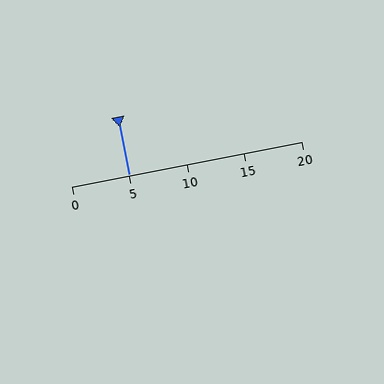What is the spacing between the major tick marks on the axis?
The major ticks are spaced 5 apart.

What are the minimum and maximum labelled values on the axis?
The axis runs from 0 to 20.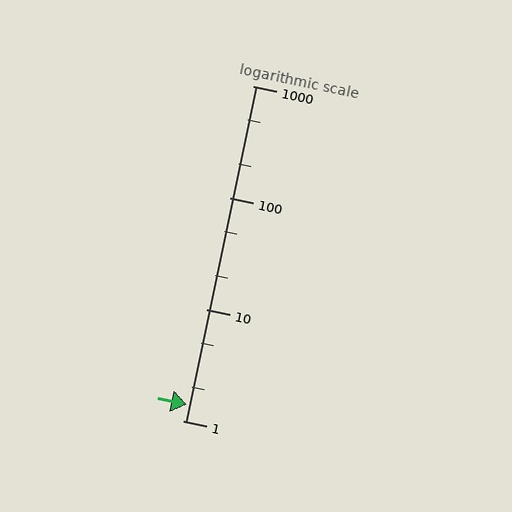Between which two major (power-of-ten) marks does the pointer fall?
The pointer is between 1 and 10.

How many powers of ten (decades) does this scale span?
The scale spans 3 decades, from 1 to 1000.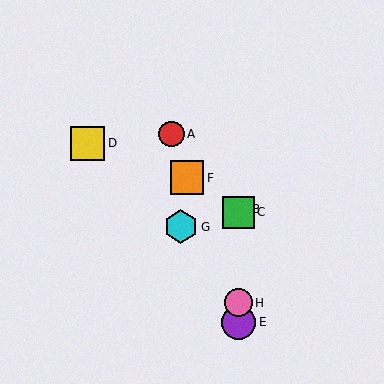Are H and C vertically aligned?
Yes, both are at x≈239.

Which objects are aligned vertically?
Objects B, C, E, H are aligned vertically.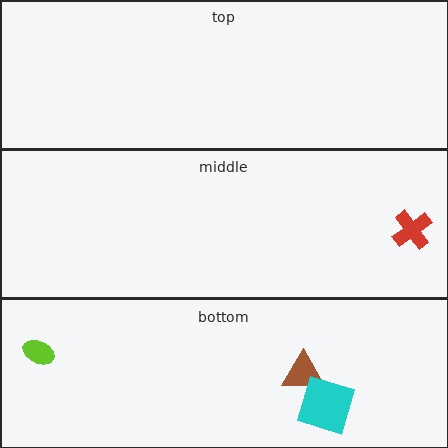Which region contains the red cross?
The middle region.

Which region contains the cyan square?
The bottom region.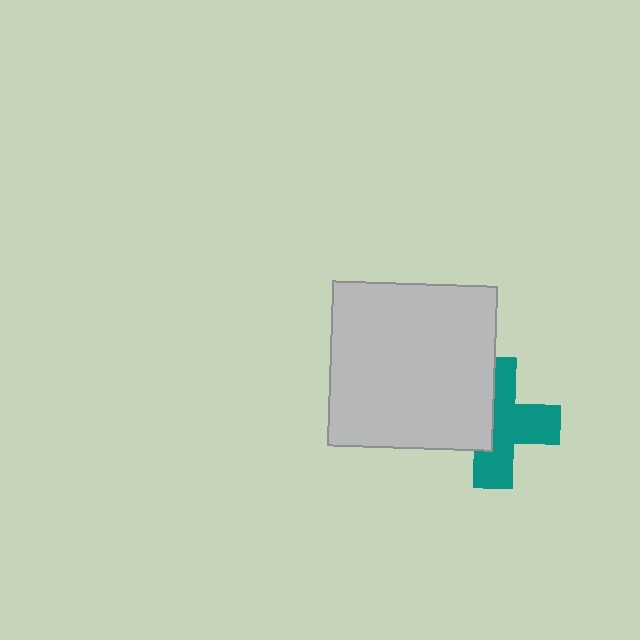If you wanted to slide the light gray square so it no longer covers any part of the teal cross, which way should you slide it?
Slide it left — that is the most direct way to separate the two shapes.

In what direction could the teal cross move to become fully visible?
The teal cross could move right. That would shift it out from behind the light gray square entirely.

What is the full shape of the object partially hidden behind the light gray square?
The partially hidden object is a teal cross.